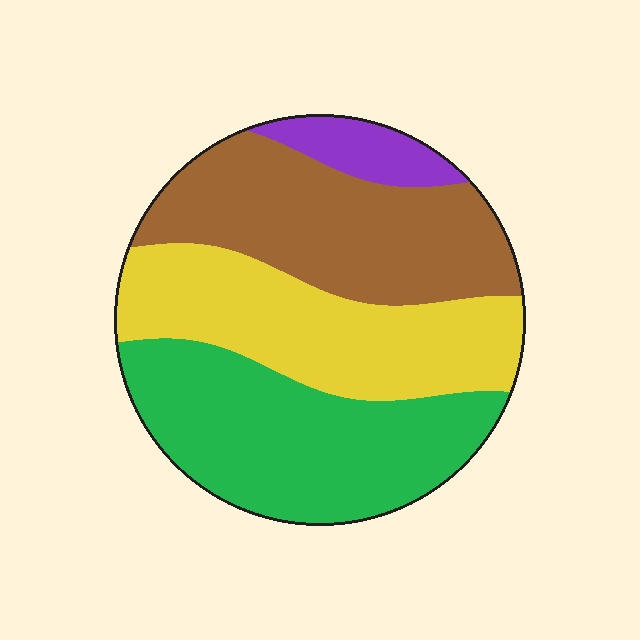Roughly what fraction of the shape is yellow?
Yellow takes up about one third (1/3) of the shape.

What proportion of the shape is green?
Green covers 33% of the shape.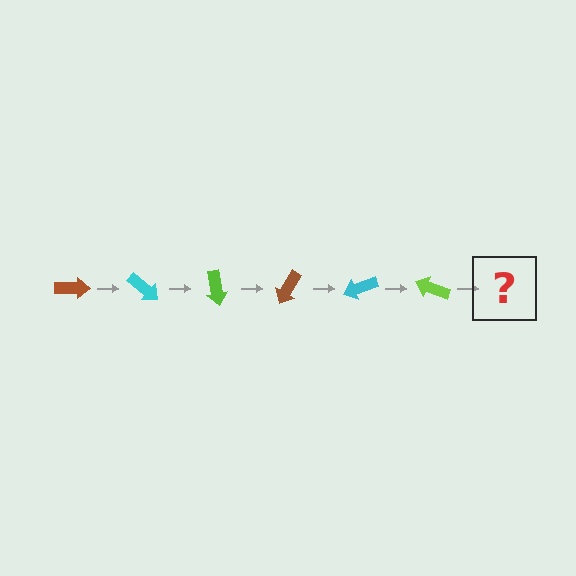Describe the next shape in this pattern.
It should be a brown arrow, rotated 240 degrees from the start.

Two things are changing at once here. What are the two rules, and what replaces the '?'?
The two rules are that it rotates 40 degrees each step and the color cycles through brown, cyan, and lime. The '?' should be a brown arrow, rotated 240 degrees from the start.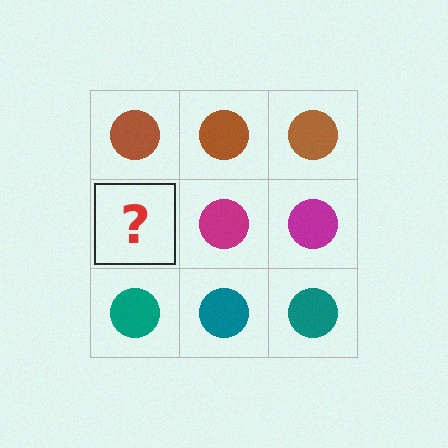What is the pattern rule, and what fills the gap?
The rule is that each row has a consistent color. The gap should be filled with a magenta circle.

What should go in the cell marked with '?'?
The missing cell should contain a magenta circle.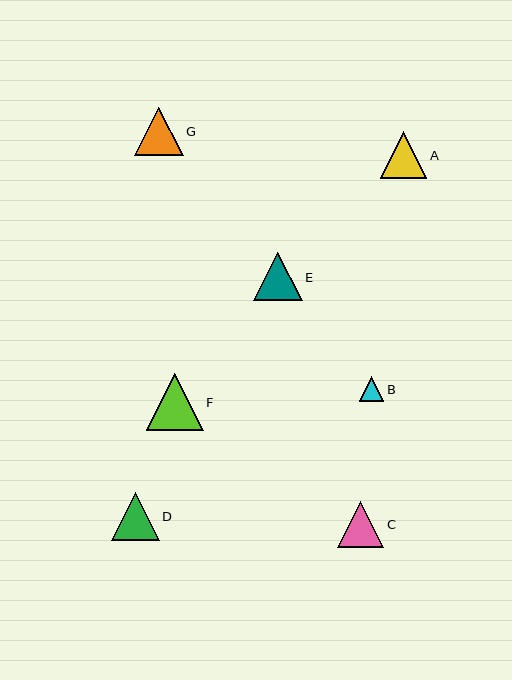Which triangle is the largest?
Triangle F is the largest with a size of approximately 57 pixels.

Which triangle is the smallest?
Triangle B is the smallest with a size of approximately 24 pixels.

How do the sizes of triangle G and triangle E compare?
Triangle G and triangle E are approximately the same size.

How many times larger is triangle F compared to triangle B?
Triangle F is approximately 2.4 times the size of triangle B.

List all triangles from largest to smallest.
From largest to smallest: F, G, E, D, C, A, B.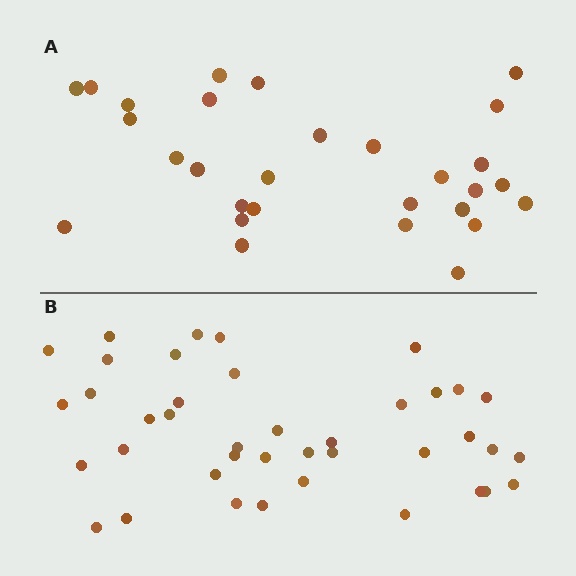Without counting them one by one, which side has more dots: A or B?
Region B (the bottom region) has more dots.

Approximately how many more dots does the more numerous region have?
Region B has roughly 12 or so more dots than region A.